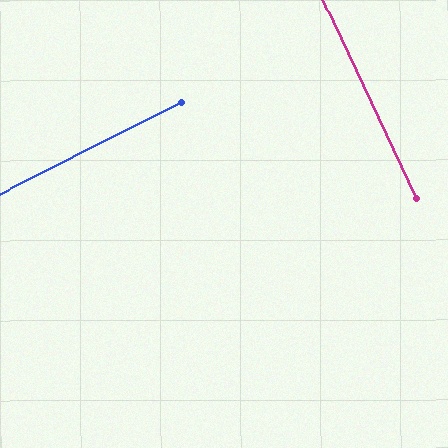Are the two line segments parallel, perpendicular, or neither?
Perpendicular — they meet at approximately 89°.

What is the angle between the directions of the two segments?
Approximately 89 degrees.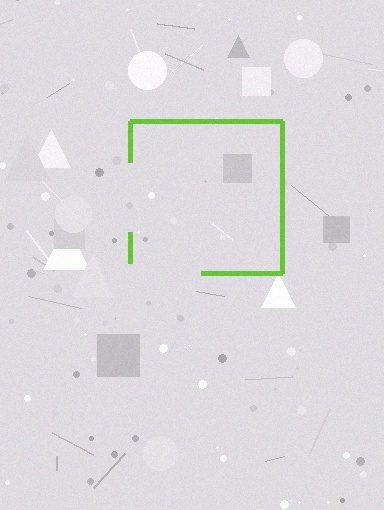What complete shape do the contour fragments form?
The contour fragments form a square.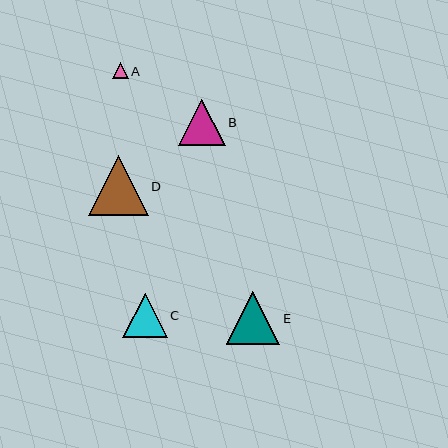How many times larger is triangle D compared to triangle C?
Triangle D is approximately 1.3 times the size of triangle C.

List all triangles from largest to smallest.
From largest to smallest: D, E, B, C, A.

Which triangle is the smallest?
Triangle A is the smallest with a size of approximately 16 pixels.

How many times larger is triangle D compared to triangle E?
Triangle D is approximately 1.1 times the size of triangle E.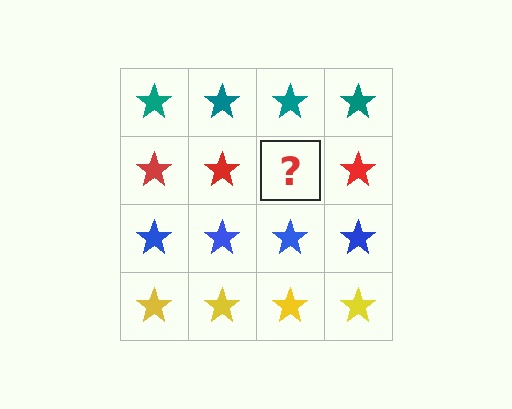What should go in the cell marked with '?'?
The missing cell should contain a red star.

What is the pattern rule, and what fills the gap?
The rule is that each row has a consistent color. The gap should be filled with a red star.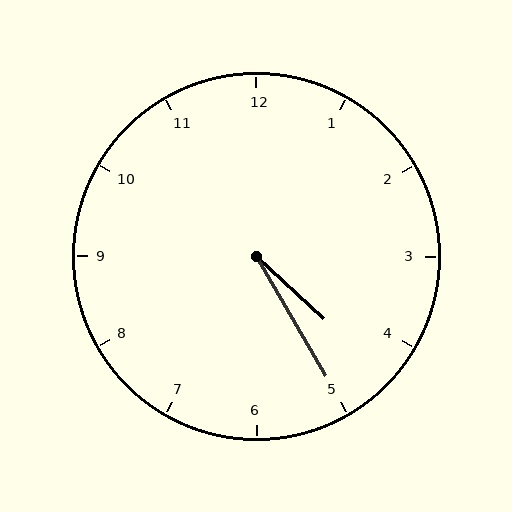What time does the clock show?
4:25.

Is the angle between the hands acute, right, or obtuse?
It is acute.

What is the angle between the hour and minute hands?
Approximately 18 degrees.